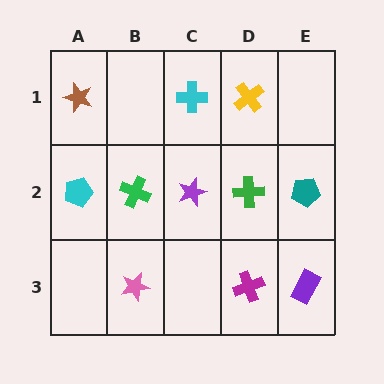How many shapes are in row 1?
3 shapes.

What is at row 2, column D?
A green cross.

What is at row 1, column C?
A cyan cross.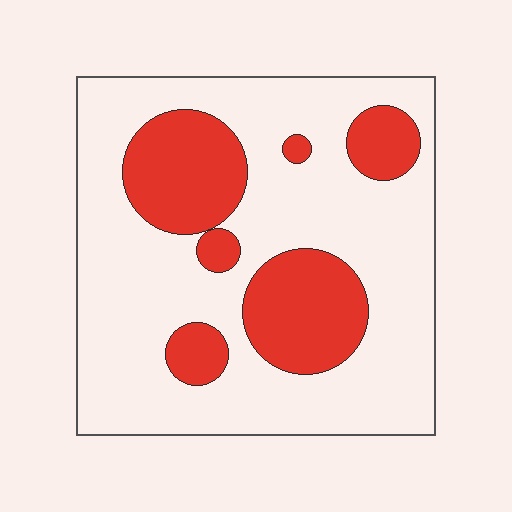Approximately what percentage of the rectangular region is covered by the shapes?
Approximately 25%.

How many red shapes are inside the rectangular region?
6.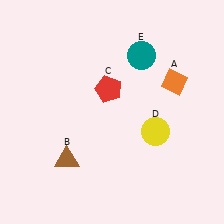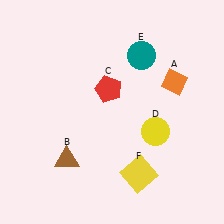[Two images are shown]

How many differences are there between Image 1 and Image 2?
There is 1 difference between the two images.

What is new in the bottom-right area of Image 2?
A yellow square (F) was added in the bottom-right area of Image 2.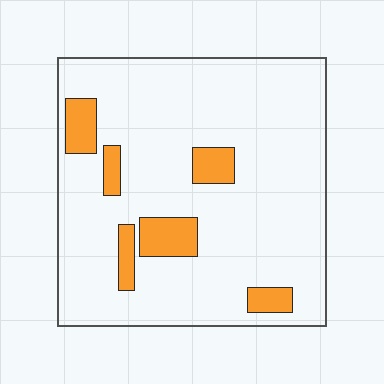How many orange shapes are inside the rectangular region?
6.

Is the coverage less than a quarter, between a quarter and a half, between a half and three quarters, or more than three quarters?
Less than a quarter.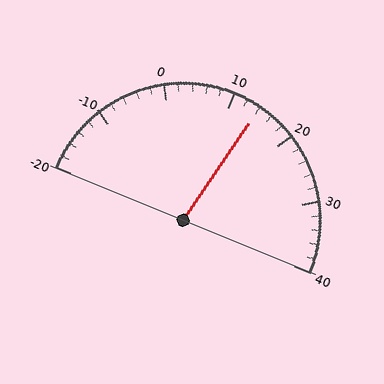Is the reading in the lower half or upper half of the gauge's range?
The reading is in the upper half of the range (-20 to 40).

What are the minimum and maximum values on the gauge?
The gauge ranges from -20 to 40.